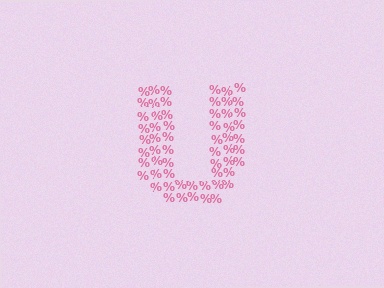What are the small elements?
The small elements are percent signs.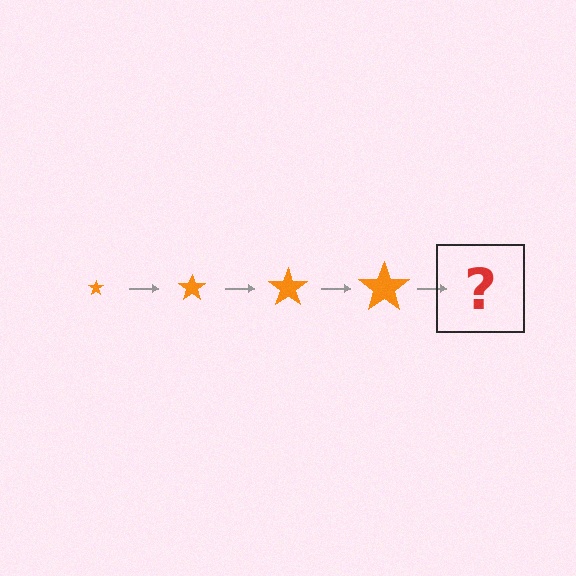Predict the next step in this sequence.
The next step is an orange star, larger than the previous one.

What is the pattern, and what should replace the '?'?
The pattern is that the star gets progressively larger each step. The '?' should be an orange star, larger than the previous one.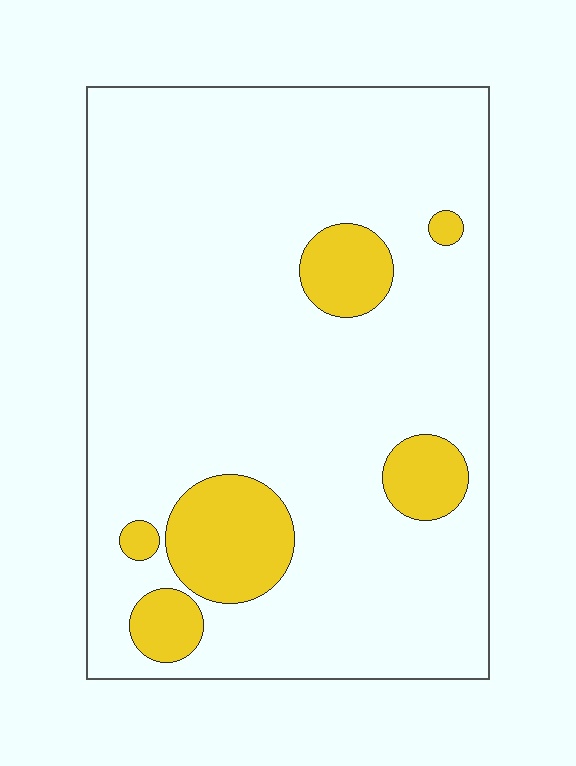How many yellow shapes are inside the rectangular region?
6.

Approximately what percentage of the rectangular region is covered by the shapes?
Approximately 15%.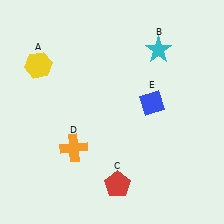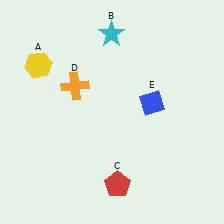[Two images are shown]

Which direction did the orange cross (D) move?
The orange cross (D) moved up.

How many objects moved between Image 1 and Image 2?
2 objects moved between the two images.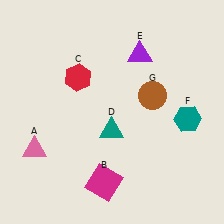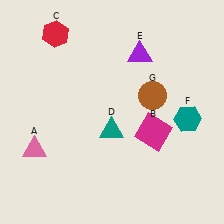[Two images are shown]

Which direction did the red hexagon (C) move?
The red hexagon (C) moved up.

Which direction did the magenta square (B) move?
The magenta square (B) moved up.